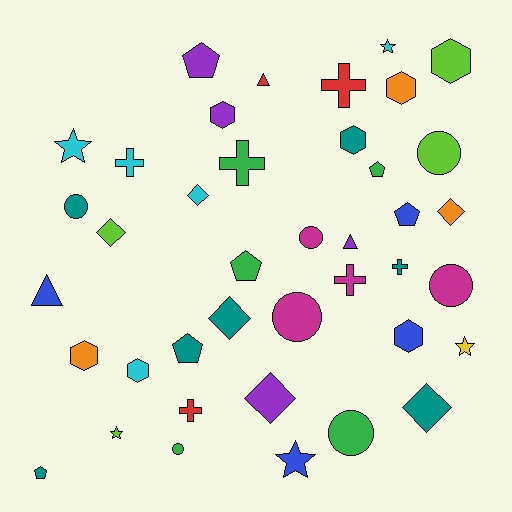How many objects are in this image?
There are 40 objects.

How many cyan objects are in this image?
There are 5 cyan objects.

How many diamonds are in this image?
There are 6 diamonds.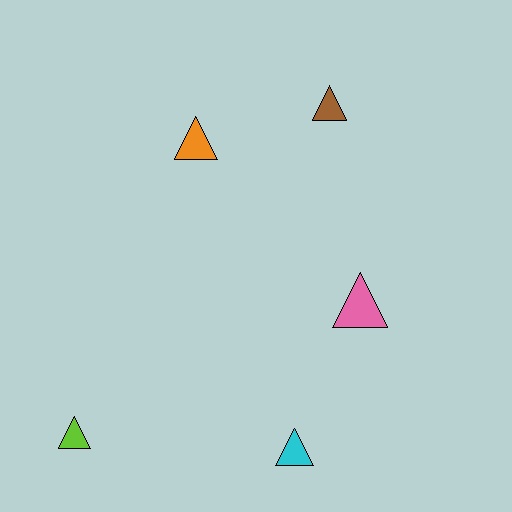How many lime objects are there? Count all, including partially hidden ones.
There is 1 lime object.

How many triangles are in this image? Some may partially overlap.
There are 5 triangles.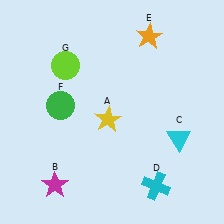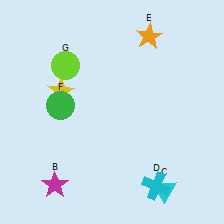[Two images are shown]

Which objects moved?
The objects that moved are: the yellow star (A), the cyan triangle (C).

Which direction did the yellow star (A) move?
The yellow star (A) moved left.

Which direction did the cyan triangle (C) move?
The cyan triangle (C) moved down.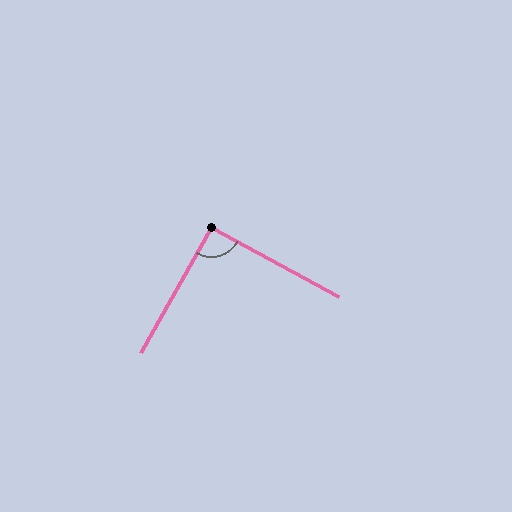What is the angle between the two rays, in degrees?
Approximately 91 degrees.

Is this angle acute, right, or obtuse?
It is approximately a right angle.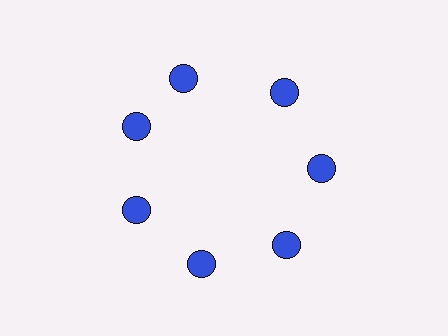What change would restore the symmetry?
The symmetry would be restored by rotating it back into even spacing with its neighbors so that all 7 circles sit at equal angles and equal distance from the center.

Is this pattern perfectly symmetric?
No. The 7 blue circles are arranged in a ring, but one element near the 12 o'clock position is rotated out of alignment along the ring, breaking the 7-fold rotational symmetry.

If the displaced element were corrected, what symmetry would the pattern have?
It would have 7-fold rotational symmetry — the pattern would map onto itself every 51 degrees.